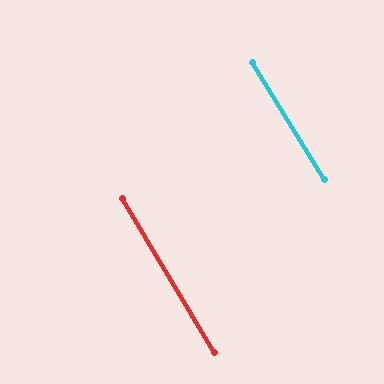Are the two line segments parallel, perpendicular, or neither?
Parallel — their directions differ by only 1.1°.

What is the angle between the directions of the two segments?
Approximately 1 degree.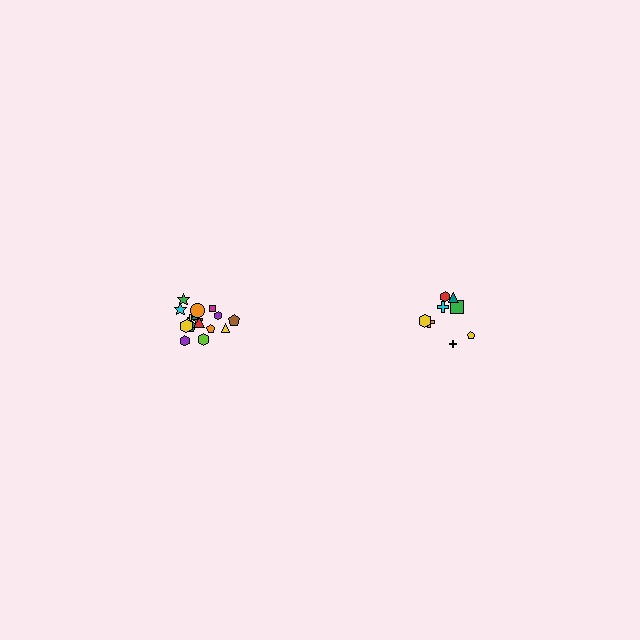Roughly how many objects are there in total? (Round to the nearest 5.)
Roughly 25 objects in total.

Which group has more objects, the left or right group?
The left group.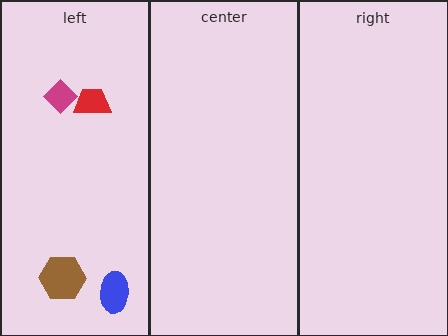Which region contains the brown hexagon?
The left region.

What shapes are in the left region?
The brown hexagon, the red trapezoid, the blue ellipse, the magenta diamond.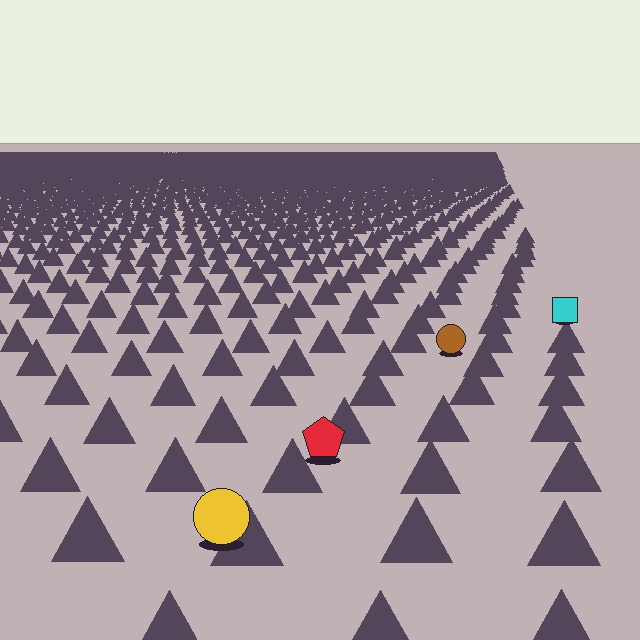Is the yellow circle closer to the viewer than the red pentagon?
Yes. The yellow circle is closer — you can tell from the texture gradient: the ground texture is coarser near it.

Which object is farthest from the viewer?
The cyan square is farthest from the viewer. It appears smaller and the ground texture around it is denser.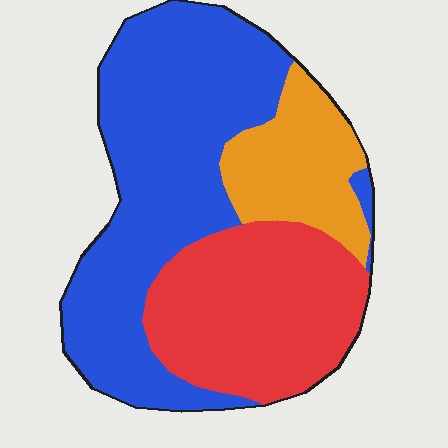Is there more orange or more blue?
Blue.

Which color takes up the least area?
Orange, at roughly 15%.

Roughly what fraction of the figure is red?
Red covers roughly 30% of the figure.